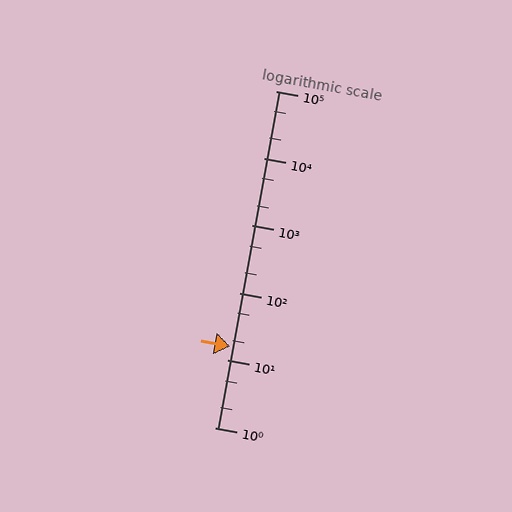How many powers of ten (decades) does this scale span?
The scale spans 5 decades, from 1 to 100000.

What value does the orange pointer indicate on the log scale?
The pointer indicates approximately 16.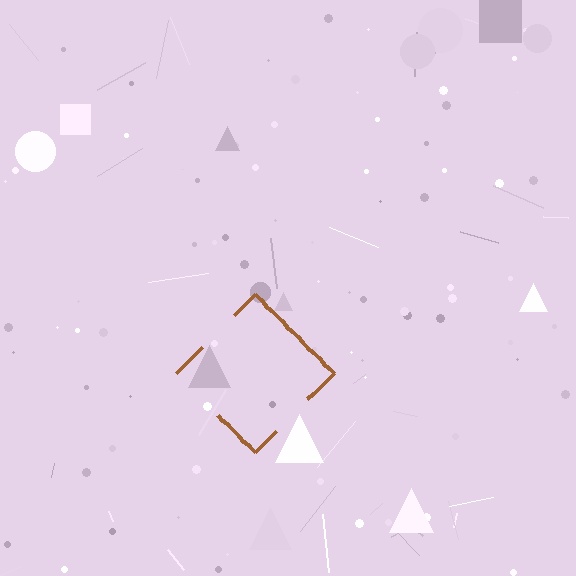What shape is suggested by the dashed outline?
The dashed outline suggests a diamond.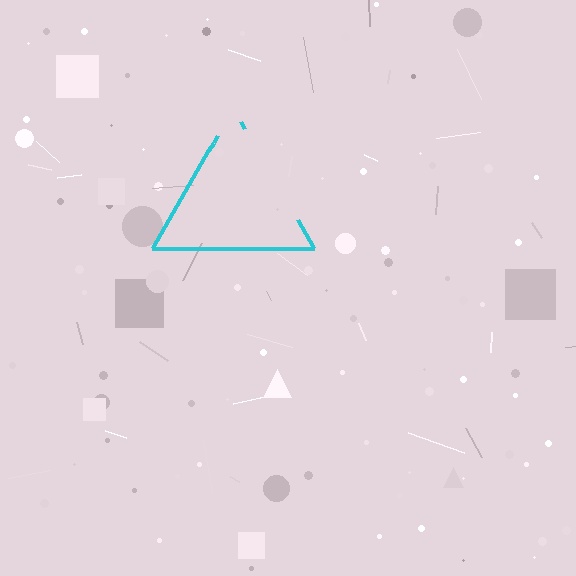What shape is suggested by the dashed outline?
The dashed outline suggests a triangle.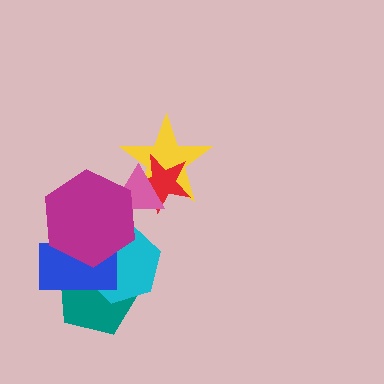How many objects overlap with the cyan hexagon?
3 objects overlap with the cyan hexagon.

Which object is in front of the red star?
The pink triangle is in front of the red star.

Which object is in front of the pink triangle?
The magenta hexagon is in front of the pink triangle.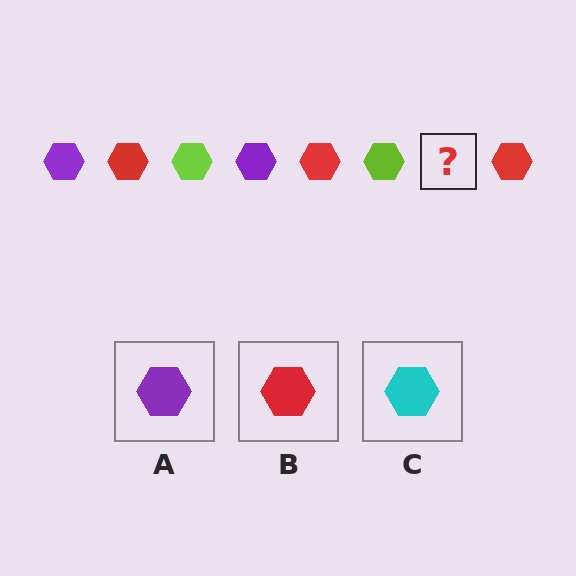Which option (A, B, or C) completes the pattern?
A.